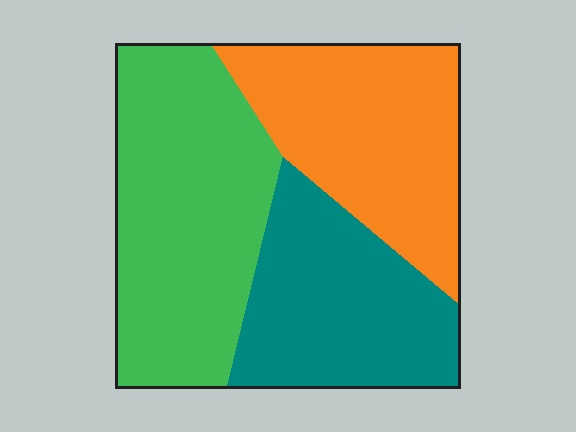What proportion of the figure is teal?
Teal covers roughly 30% of the figure.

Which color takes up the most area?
Green, at roughly 40%.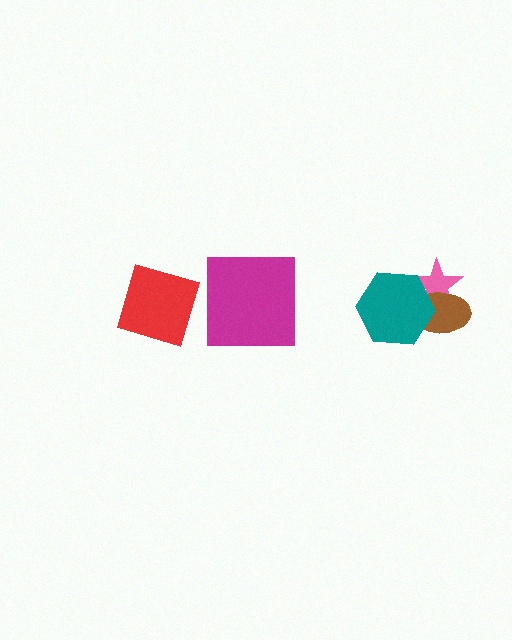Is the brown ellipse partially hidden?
Yes, it is partially covered by another shape.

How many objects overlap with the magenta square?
0 objects overlap with the magenta square.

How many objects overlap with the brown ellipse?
2 objects overlap with the brown ellipse.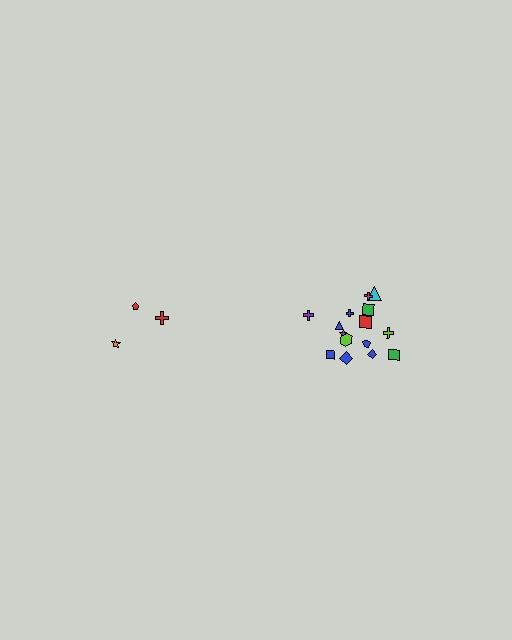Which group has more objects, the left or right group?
The right group.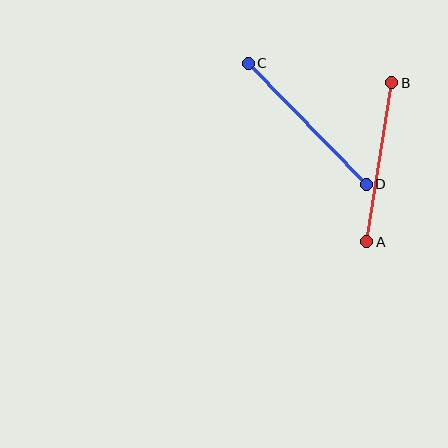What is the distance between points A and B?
The distance is approximately 161 pixels.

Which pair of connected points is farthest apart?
Points C and D are farthest apart.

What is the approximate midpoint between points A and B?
The midpoint is at approximately (379, 162) pixels.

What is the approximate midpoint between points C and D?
The midpoint is at approximately (307, 124) pixels.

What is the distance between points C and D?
The distance is approximately 169 pixels.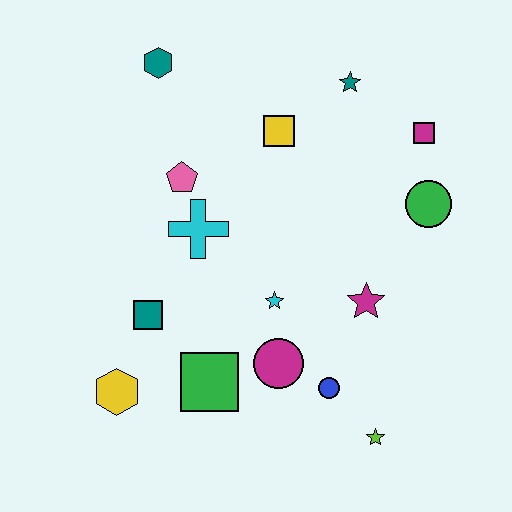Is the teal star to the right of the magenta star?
No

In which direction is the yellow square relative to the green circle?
The yellow square is to the left of the green circle.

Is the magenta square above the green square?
Yes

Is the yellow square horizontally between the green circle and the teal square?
Yes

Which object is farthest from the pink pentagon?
The lime star is farthest from the pink pentagon.